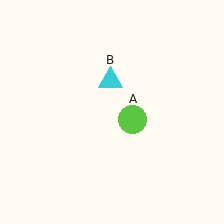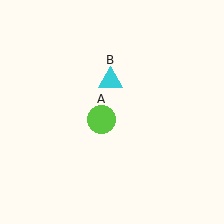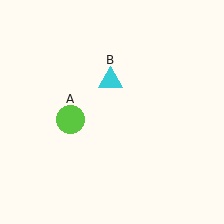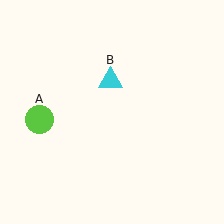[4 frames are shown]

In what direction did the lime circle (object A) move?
The lime circle (object A) moved left.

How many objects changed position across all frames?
1 object changed position: lime circle (object A).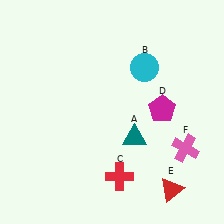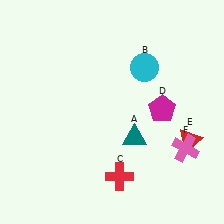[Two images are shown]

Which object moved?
The red triangle (E) moved up.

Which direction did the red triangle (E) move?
The red triangle (E) moved up.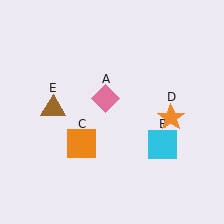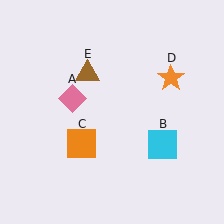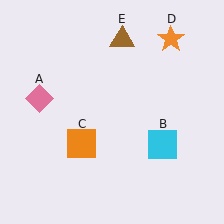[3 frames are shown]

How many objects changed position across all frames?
3 objects changed position: pink diamond (object A), orange star (object D), brown triangle (object E).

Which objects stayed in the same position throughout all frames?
Cyan square (object B) and orange square (object C) remained stationary.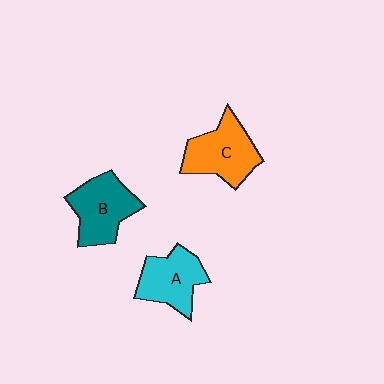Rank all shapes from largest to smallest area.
From largest to smallest: C (orange), B (teal), A (cyan).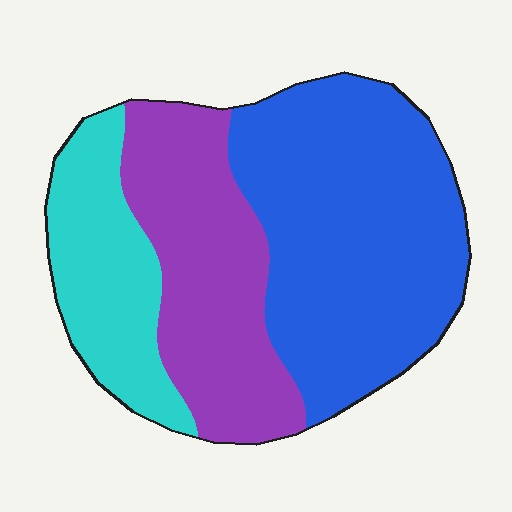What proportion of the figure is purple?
Purple covers roughly 30% of the figure.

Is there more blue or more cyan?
Blue.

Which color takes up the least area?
Cyan, at roughly 20%.